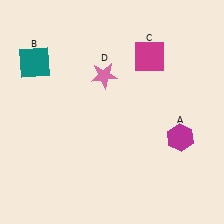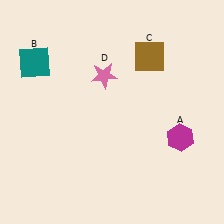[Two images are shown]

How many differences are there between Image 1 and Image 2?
There is 1 difference between the two images.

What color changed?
The square (C) changed from magenta in Image 1 to brown in Image 2.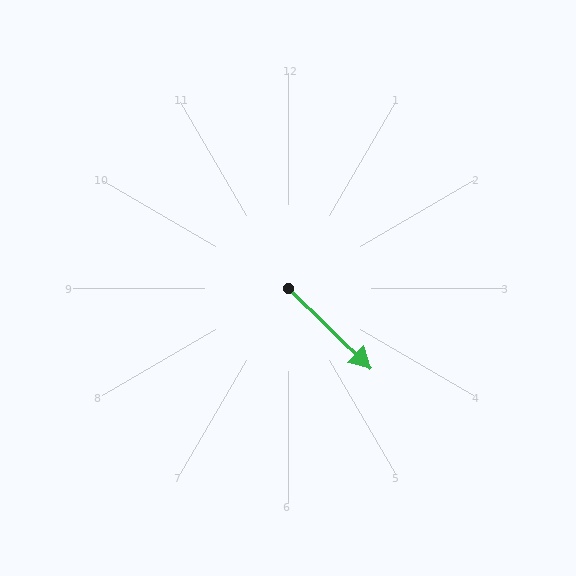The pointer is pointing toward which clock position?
Roughly 4 o'clock.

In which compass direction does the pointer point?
Southeast.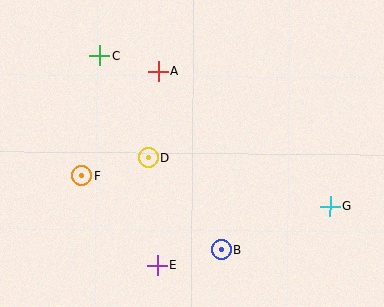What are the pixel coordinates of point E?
Point E is at (157, 265).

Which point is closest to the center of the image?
Point D at (148, 157) is closest to the center.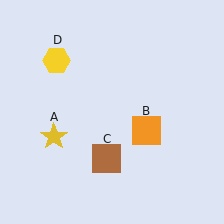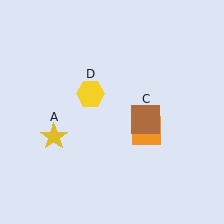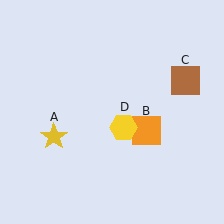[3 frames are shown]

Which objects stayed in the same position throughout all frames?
Yellow star (object A) and orange square (object B) remained stationary.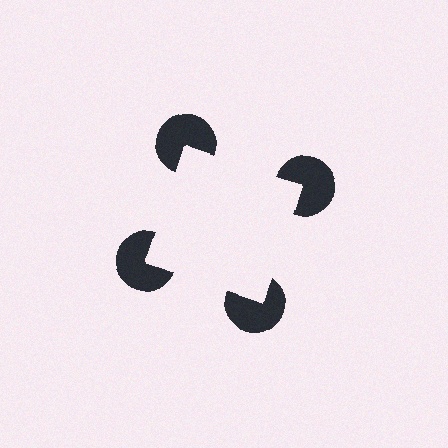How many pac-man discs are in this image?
There are 4 — one at each vertex of the illusory square.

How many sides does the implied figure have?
4 sides.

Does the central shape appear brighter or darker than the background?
It typically appears slightly brighter than the background, even though no actual brightness change is drawn.